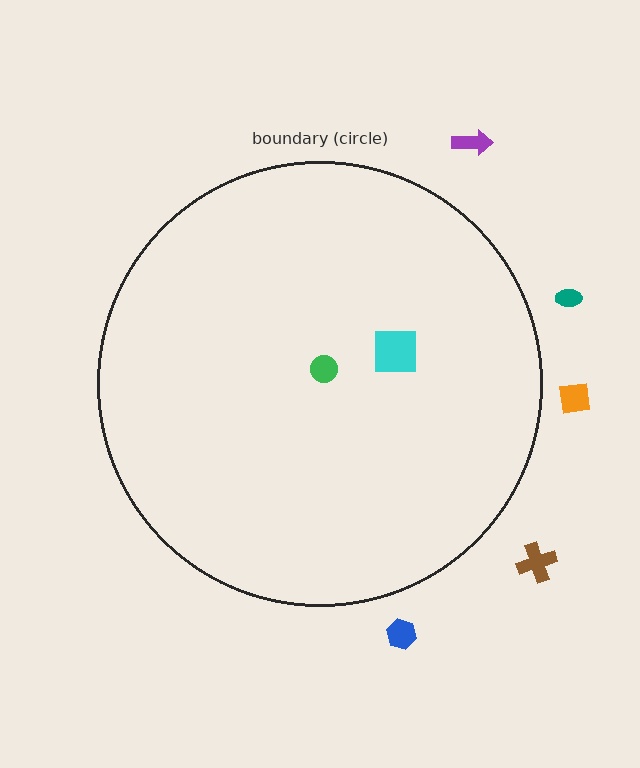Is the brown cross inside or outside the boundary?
Outside.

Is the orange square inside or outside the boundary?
Outside.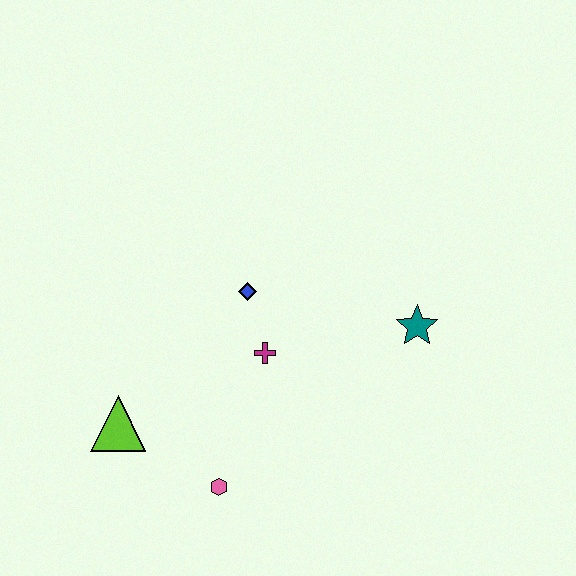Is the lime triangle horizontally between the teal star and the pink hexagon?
No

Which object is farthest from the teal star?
The lime triangle is farthest from the teal star.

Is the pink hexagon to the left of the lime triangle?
No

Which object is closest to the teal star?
The magenta cross is closest to the teal star.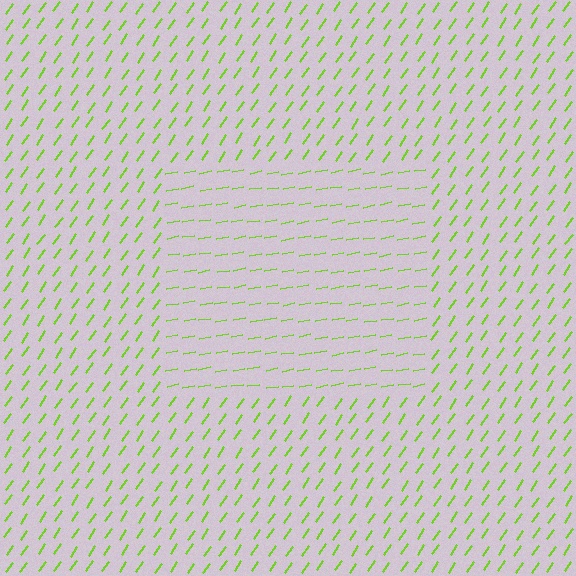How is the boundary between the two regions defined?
The boundary is defined purely by a change in line orientation (approximately 45 degrees difference). All lines are the same color and thickness.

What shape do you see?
I see a rectangle.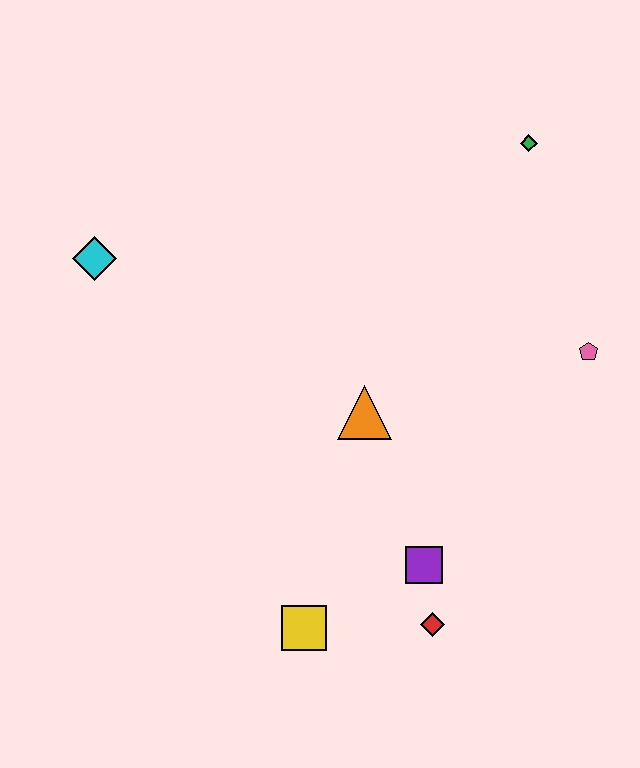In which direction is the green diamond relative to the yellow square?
The green diamond is above the yellow square.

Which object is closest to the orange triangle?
The purple square is closest to the orange triangle.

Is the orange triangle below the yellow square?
No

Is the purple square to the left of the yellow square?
No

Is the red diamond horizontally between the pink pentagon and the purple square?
Yes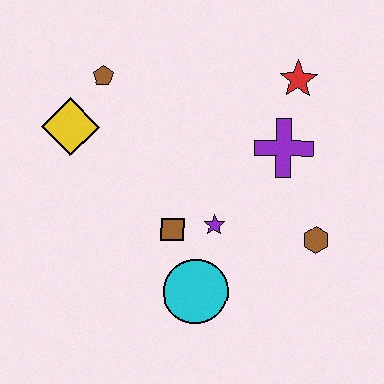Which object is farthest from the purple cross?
The yellow diamond is farthest from the purple cross.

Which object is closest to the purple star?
The brown square is closest to the purple star.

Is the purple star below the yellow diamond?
Yes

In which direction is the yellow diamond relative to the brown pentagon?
The yellow diamond is below the brown pentagon.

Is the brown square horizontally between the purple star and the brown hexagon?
No